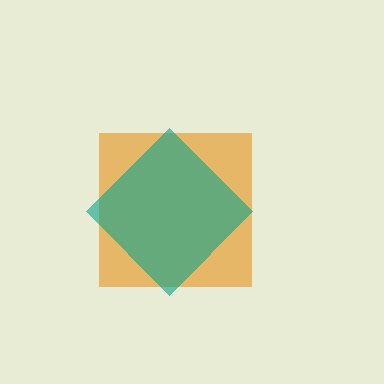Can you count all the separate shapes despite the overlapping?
Yes, there are 2 separate shapes.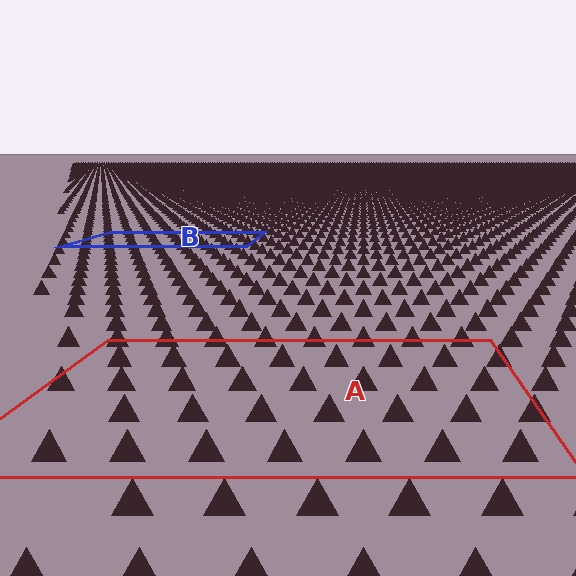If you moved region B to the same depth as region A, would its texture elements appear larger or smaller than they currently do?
They would appear larger. At a closer depth, the same texture elements are projected at a bigger on-screen size.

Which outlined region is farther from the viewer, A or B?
Region B is farther from the viewer — the texture elements inside it appear smaller and more densely packed.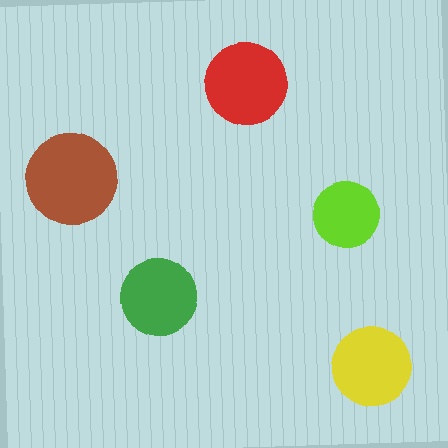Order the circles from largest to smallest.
the brown one, the red one, the yellow one, the green one, the lime one.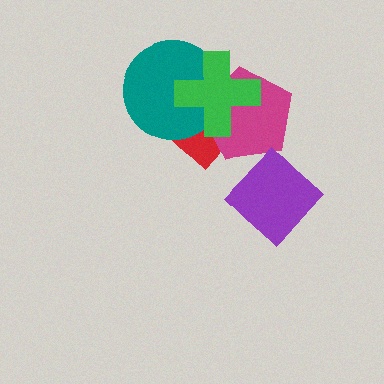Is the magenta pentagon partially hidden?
Yes, it is partially covered by another shape.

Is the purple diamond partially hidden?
No, no other shape covers it.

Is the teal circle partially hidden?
Yes, it is partially covered by another shape.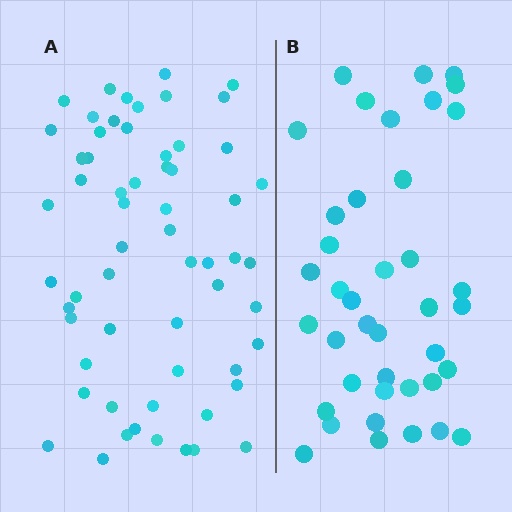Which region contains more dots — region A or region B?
Region A (the left region) has more dots.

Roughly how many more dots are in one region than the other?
Region A has approximately 20 more dots than region B.